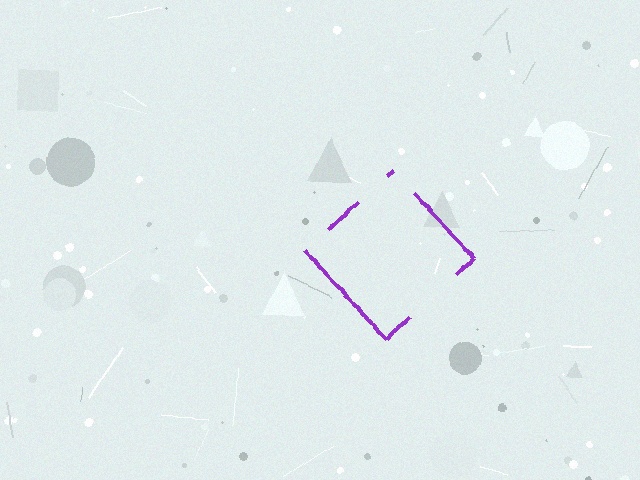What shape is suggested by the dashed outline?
The dashed outline suggests a diamond.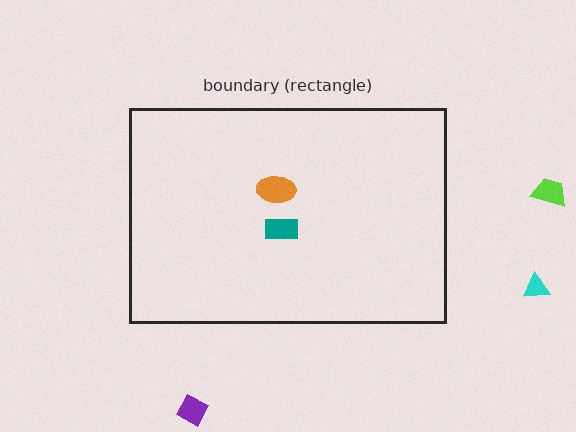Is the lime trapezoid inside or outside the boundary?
Outside.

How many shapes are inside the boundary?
2 inside, 3 outside.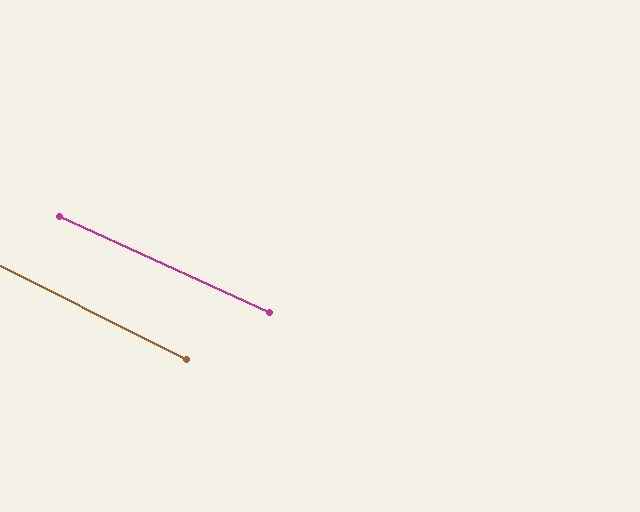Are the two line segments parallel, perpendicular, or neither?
Parallel — their directions differ by only 1.9°.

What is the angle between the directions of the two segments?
Approximately 2 degrees.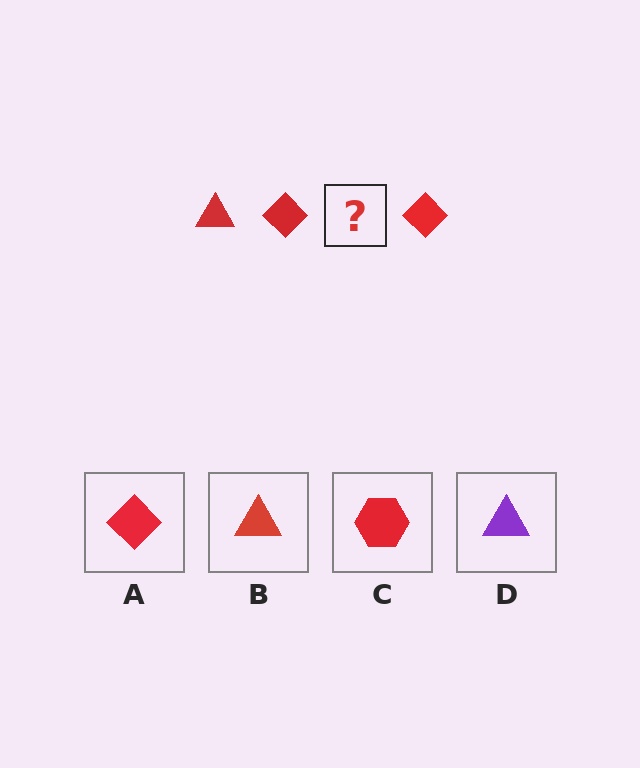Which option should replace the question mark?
Option B.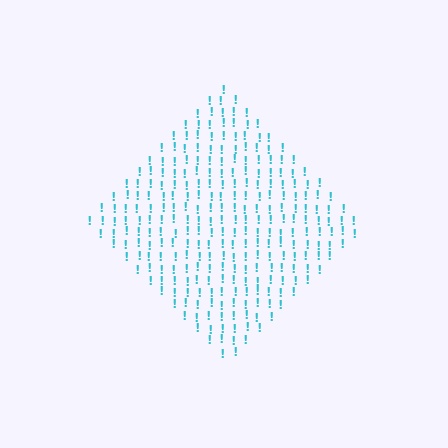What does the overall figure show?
The overall figure shows a diamond.